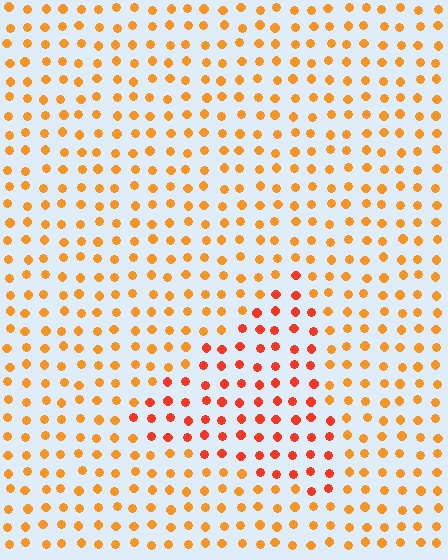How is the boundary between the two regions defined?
The boundary is defined purely by a slight shift in hue (about 27 degrees). Spacing, size, and orientation are identical on both sides.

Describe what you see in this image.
The image is filled with small orange elements in a uniform arrangement. A triangle-shaped region is visible where the elements are tinted to a slightly different hue, forming a subtle color boundary.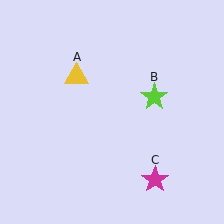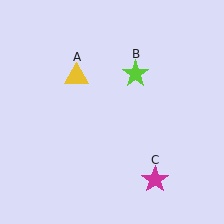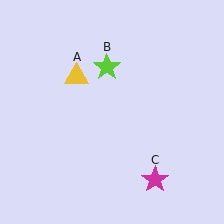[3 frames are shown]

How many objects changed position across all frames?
1 object changed position: lime star (object B).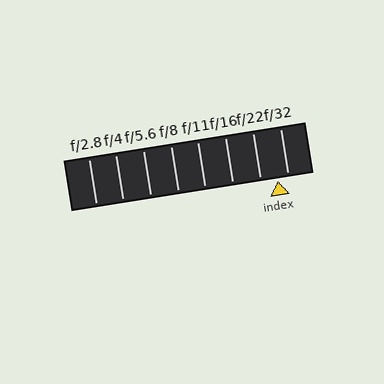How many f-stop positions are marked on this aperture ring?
There are 8 f-stop positions marked.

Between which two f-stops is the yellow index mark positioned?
The index mark is between f/22 and f/32.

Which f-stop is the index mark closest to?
The index mark is closest to f/32.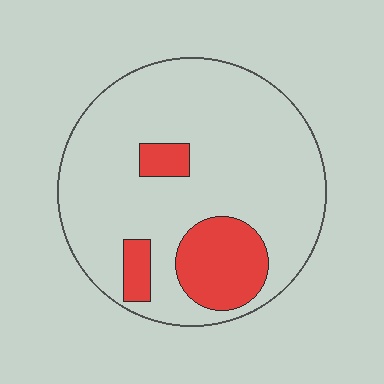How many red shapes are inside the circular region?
3.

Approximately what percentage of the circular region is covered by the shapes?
Approximately 20%.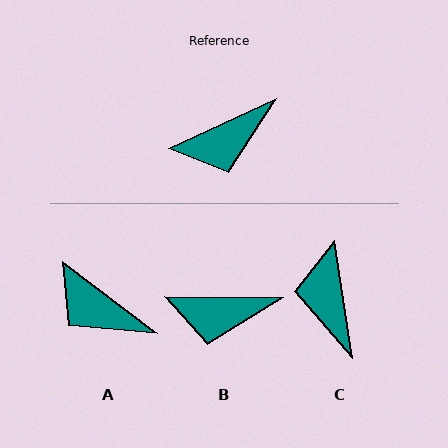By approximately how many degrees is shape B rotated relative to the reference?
Approximately 26 degrees clockwise.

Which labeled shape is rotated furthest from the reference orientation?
C, about 107 degrees away.